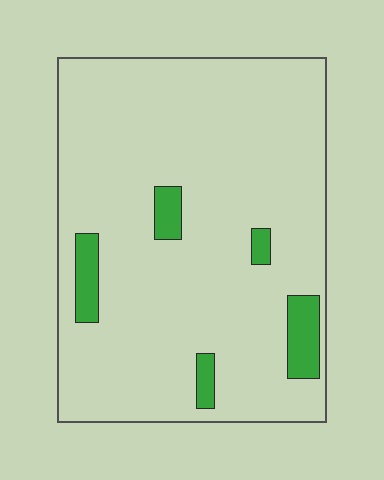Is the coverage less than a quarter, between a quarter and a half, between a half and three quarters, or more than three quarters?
Less than a quarter.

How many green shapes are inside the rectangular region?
5.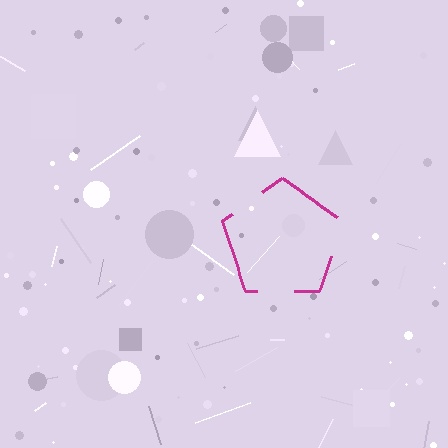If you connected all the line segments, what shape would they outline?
They would outline a pentagon.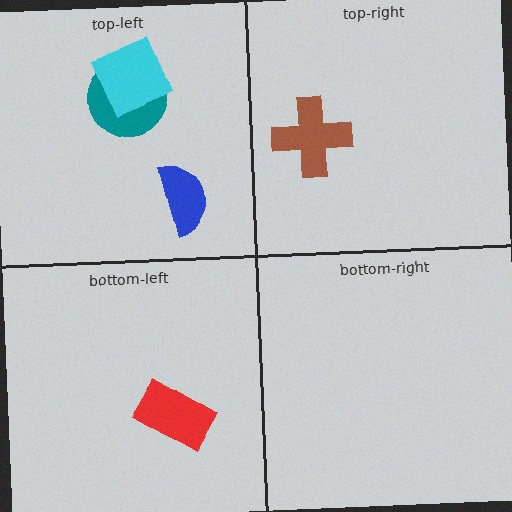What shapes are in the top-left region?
The teal circle, the cyan square, the blue semicircle.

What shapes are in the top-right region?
The brown cross.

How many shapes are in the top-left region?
3.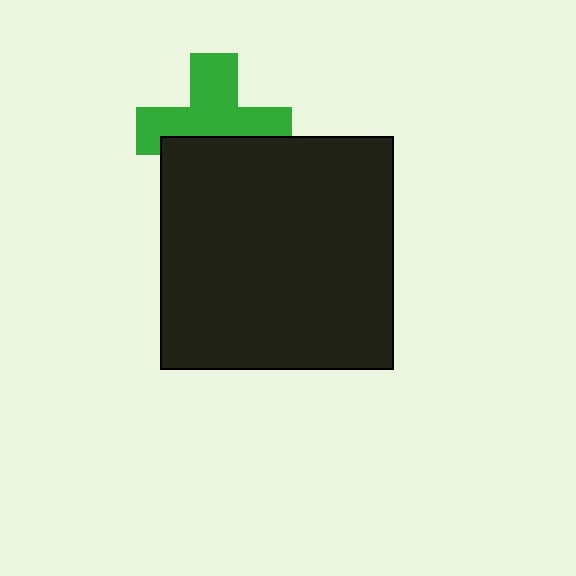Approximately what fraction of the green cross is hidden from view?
Roughly 41% of the green cross is hidden behind the black square.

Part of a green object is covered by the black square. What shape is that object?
It is a cross.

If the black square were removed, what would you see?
You would see the complete green cross.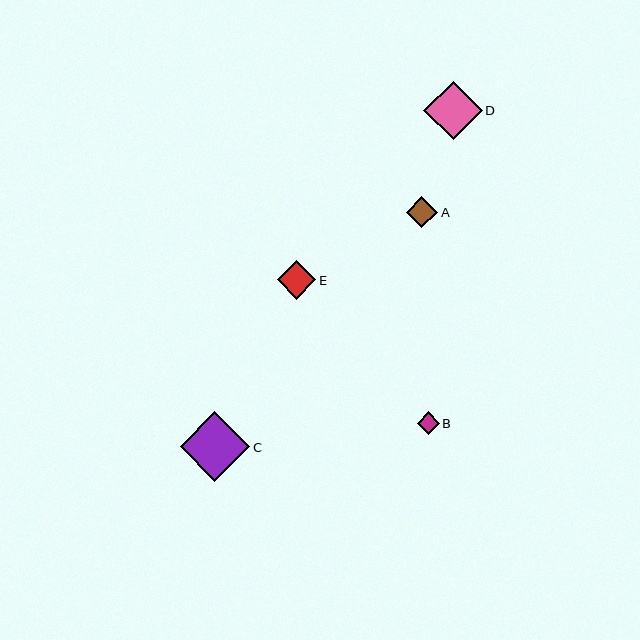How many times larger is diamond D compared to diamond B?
Diamond D is approximately 2.6 times the size of diamond B.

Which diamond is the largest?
Diamond C is the largest with a size of approximately 70 pixels.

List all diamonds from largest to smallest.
From largest to smallest: C, D, E, A, B.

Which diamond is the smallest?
Diamond B is the smallest with a size of approximately 22 pixels.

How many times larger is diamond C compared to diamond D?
Diamond C is approximately 1.2 times the size of diamond D.